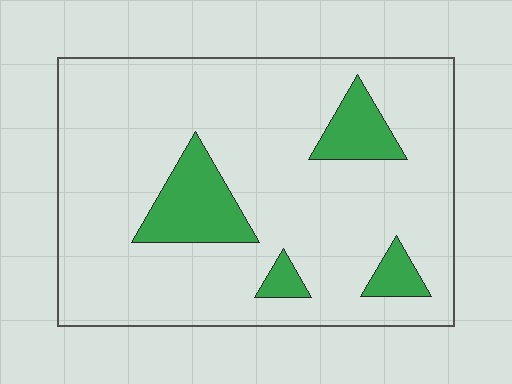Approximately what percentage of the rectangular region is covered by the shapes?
Approximately 15%.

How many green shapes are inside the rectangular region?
4.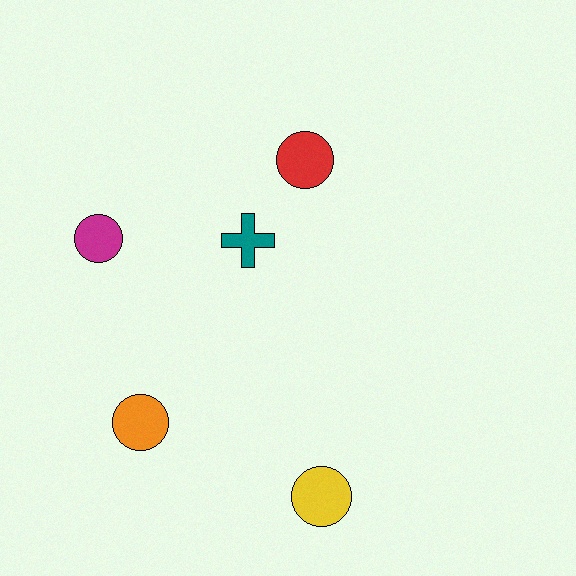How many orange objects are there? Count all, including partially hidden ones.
There is 1 orange object.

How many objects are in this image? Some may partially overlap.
There are 5 objects.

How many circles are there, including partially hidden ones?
There are 4 circles.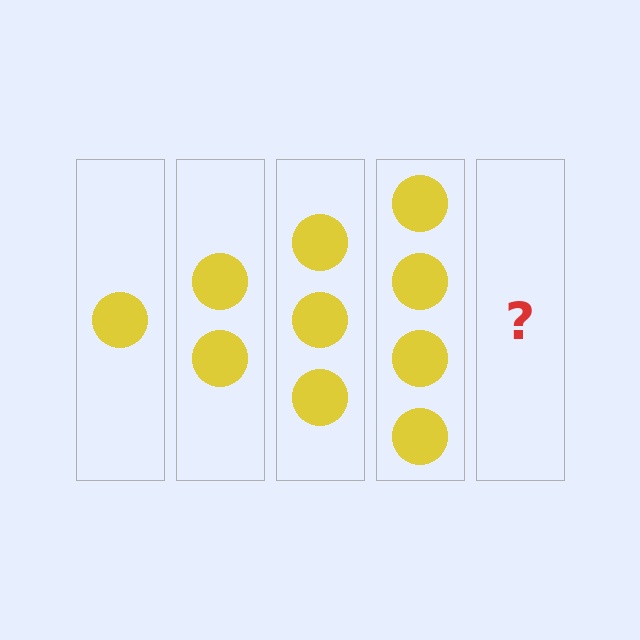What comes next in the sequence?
The next element should be 5 circles.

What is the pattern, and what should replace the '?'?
The pattern is that each step adds one more circle. The '?' should be 5 circles.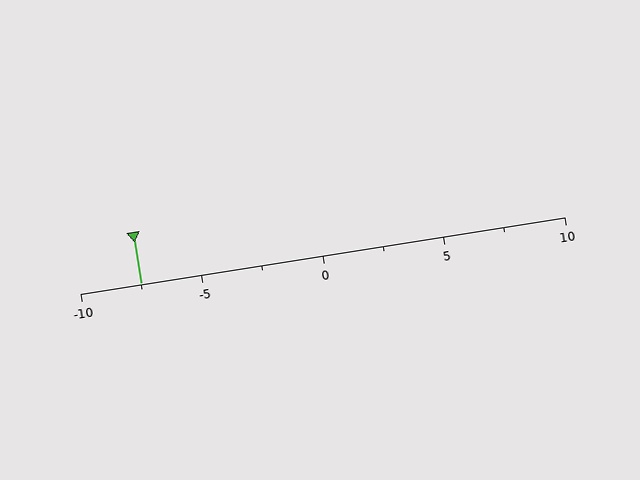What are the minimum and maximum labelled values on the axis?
The axis runs from -10 to 10.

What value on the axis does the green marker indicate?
The marker indicates approximately -7.5.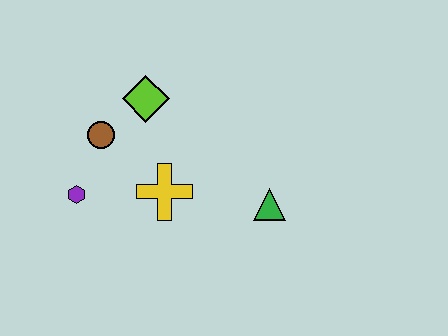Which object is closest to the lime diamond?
The brown circle is closest to the lime diamond.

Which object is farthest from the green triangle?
The purple hexagon is farthest from the green triangle.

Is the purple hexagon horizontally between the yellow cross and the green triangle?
No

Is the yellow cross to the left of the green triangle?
Yes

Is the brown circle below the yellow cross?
No